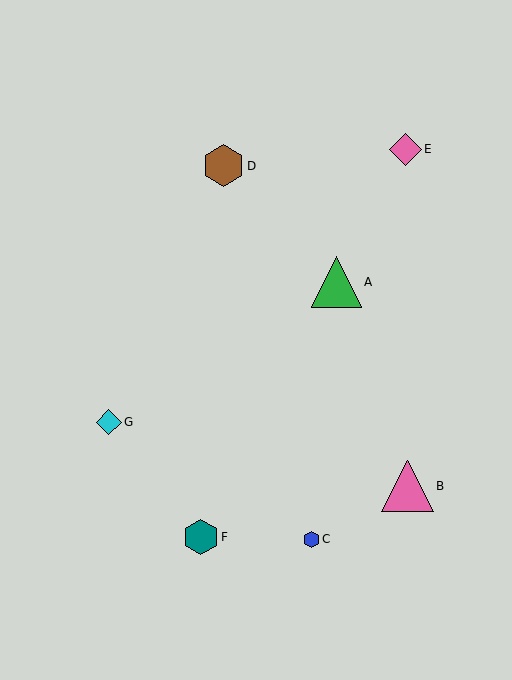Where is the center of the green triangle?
The center of the green triangle is at (336, 282).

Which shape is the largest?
The pink triangle (labeled B) is the largest.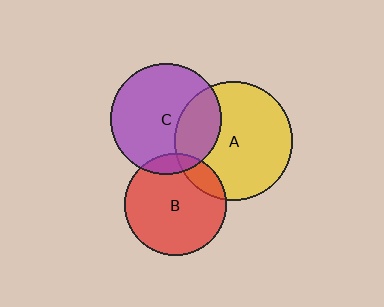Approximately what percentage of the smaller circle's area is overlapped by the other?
Approximately 15%.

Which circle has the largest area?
Circle A (yellow).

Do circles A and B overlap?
Yes.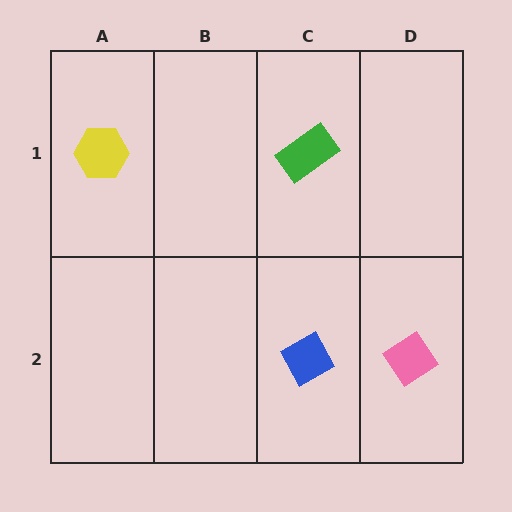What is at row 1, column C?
A green rectangle.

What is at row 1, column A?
A yellow hexagon.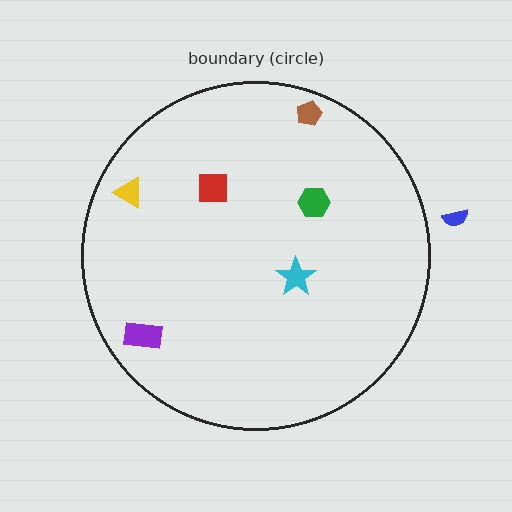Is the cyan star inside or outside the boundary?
Inside.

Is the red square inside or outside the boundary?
Inside.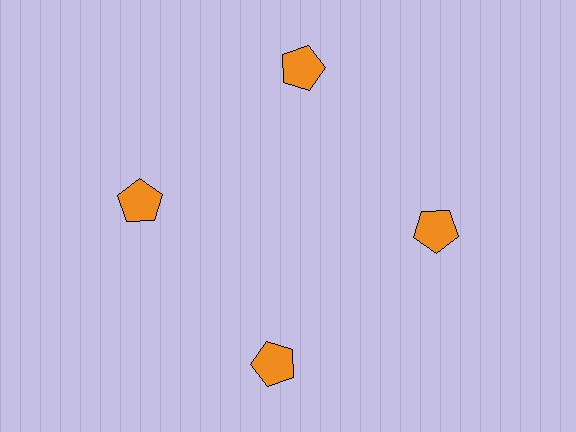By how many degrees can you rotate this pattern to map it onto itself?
The pattern maps onto itself every 90 degrees of rotation.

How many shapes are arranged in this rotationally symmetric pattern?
There are 4 shapes, arranged in 4 groups of 1.